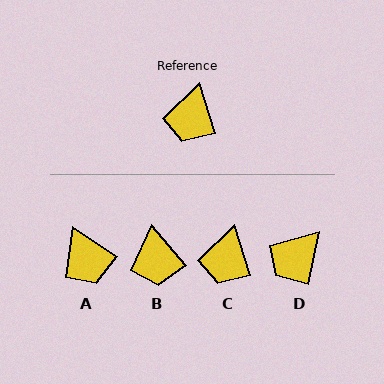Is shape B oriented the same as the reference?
No, it is off by about 22 degrees.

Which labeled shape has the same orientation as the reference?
C.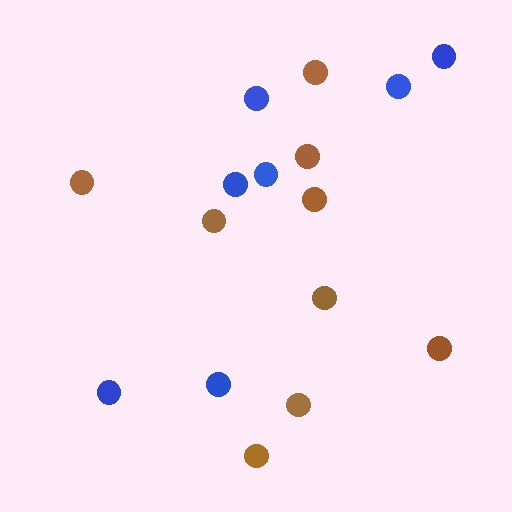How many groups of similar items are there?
There are 2 groups: one group of blue circles (7) and one group of brown circles (9).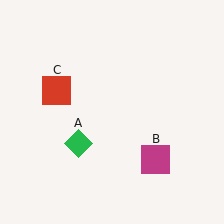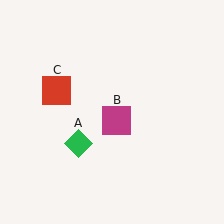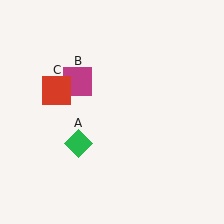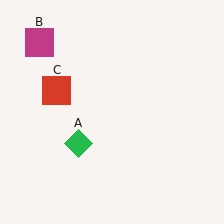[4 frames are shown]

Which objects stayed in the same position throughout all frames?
Green diamond (object A) and red square (object C) remained stationary.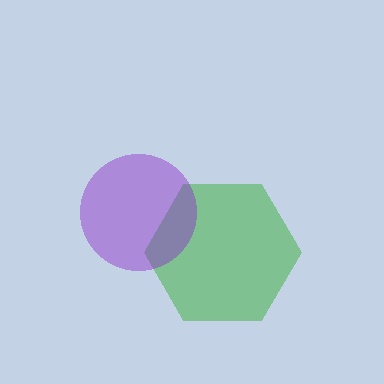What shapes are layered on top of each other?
The layered shapes are: a green hexagon, a purple circle.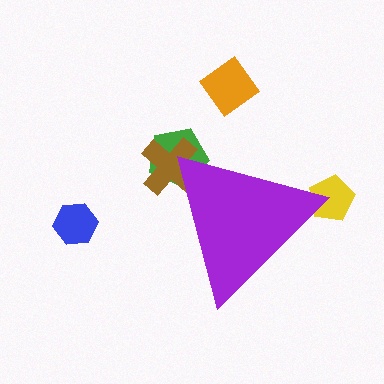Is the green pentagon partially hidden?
Yes, the green pentagon is partially hidden behind the purple triangle.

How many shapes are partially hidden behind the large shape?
3 shapes are partially hidden.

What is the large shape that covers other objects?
A purple triangle.